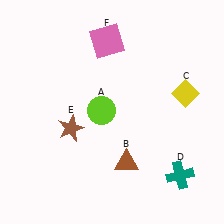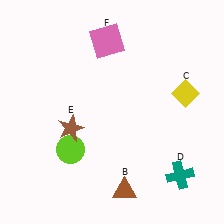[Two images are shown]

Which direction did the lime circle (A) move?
The lime circle (A) moved down.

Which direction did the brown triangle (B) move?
The brown triangle (B) moved down.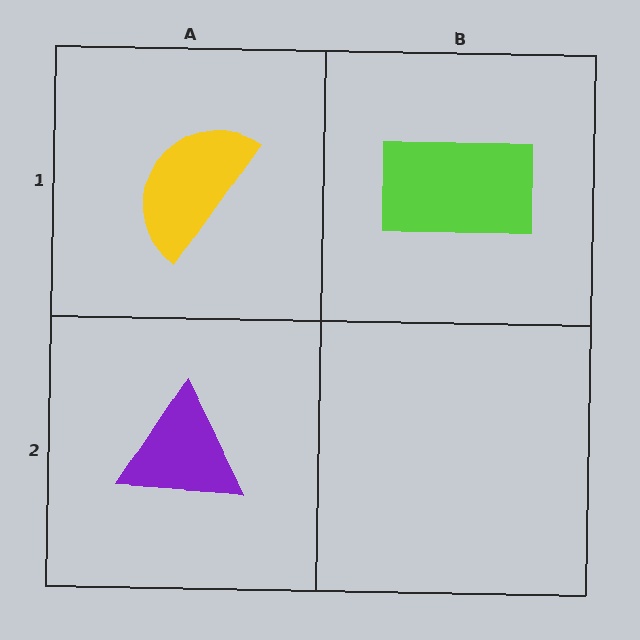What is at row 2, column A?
A purple triangle.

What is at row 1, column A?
A yellow semicircle.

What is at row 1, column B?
A lime rectangle.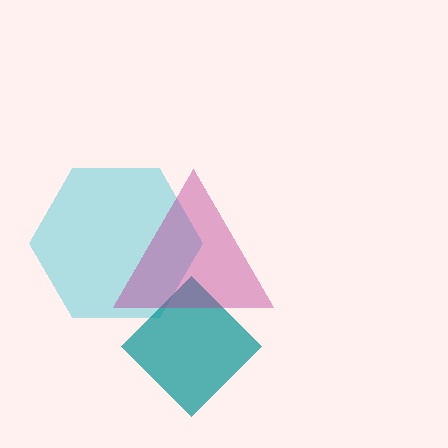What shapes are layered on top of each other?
The layered shapes are: a cyan hexagon, a teal diamond, a magenta triangle.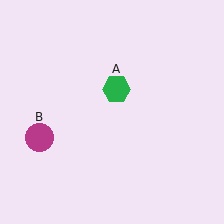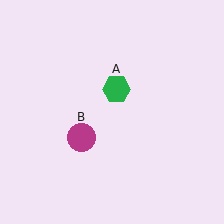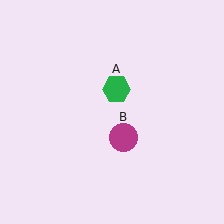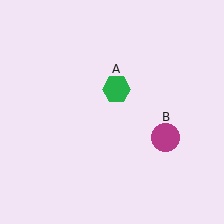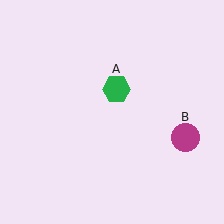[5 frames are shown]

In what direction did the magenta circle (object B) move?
The magenta circle (object B) moved right.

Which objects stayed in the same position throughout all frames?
Green hexagon (object A) remained stationary.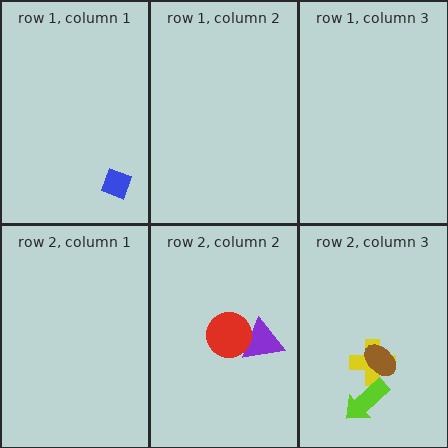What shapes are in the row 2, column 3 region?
The yellow cross, the brown ellipse, the lime arrow.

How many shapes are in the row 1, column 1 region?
1.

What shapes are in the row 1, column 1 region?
The blue diamond.